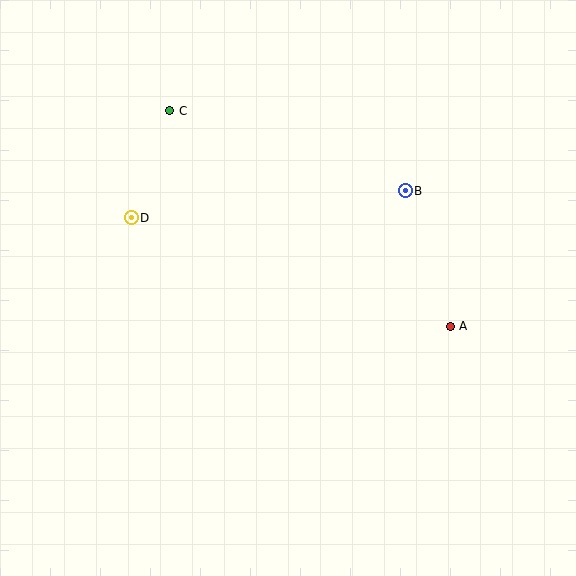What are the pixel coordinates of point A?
Point A is at (450, 326).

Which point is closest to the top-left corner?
Point C is closest to the top-left corner.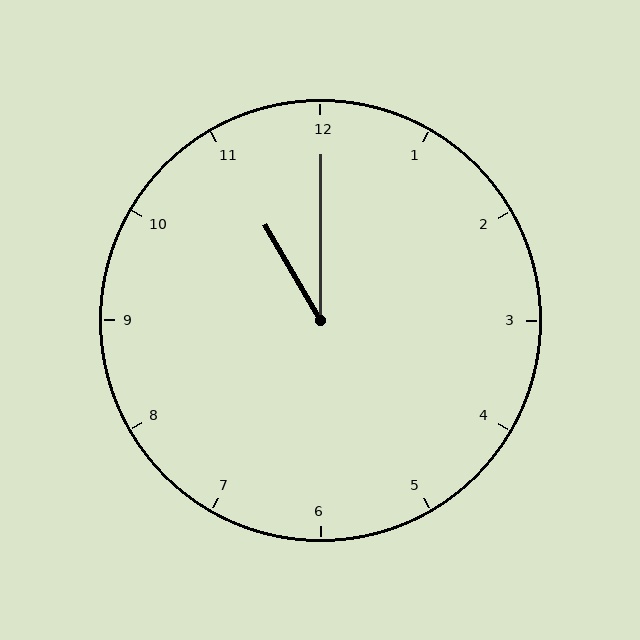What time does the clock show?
11:00.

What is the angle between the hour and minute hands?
Approximately 30 degrees.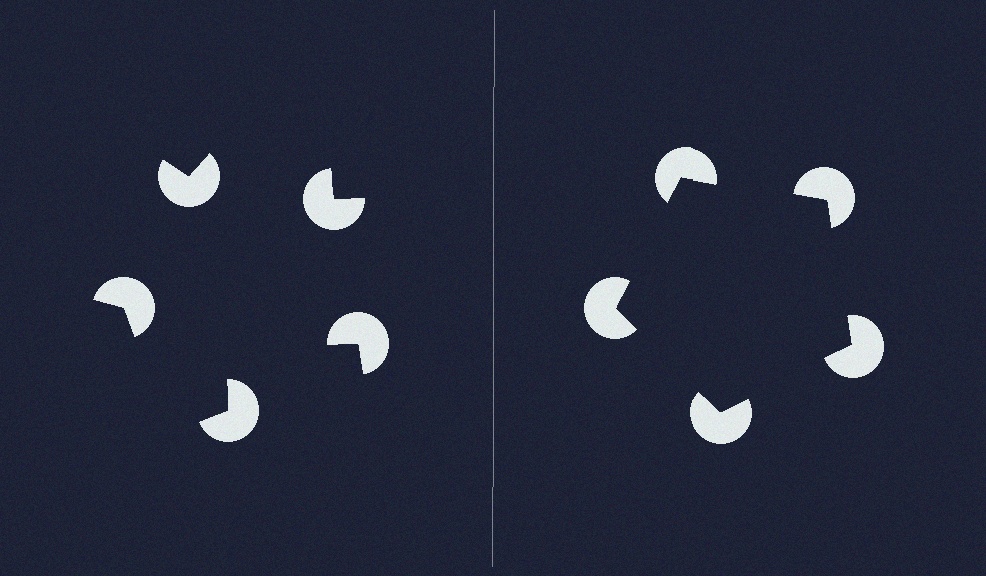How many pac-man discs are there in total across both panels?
10 — 5 on each side.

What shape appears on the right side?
An illusory pentagon.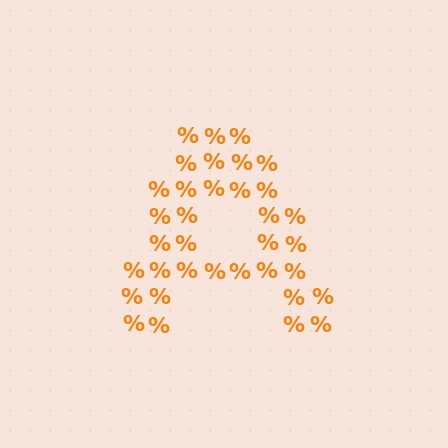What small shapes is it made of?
It is made of small percent signs.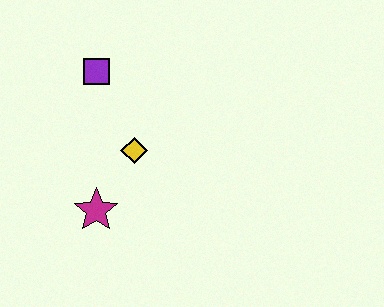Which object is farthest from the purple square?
The magenta star is farthest from the purple square.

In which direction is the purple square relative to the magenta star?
The purple square is above the magenta star.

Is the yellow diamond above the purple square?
No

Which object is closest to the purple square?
The yellow diamond is closest to the purple square.